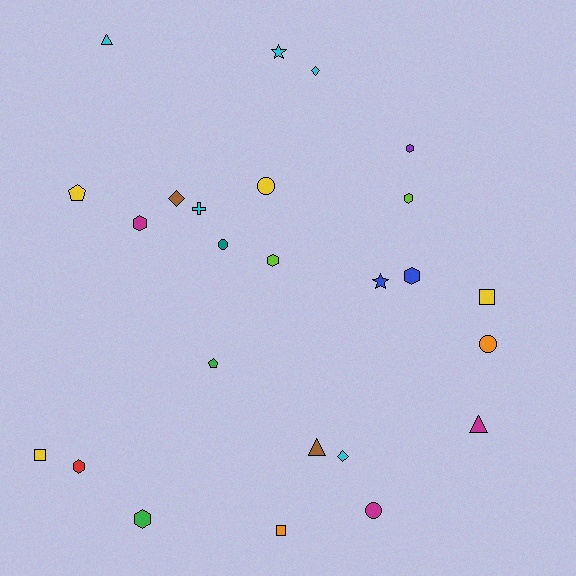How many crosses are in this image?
There is 1 cross.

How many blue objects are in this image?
There are 2 blue objects.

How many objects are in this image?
There are 25 objects.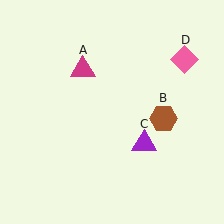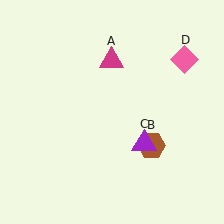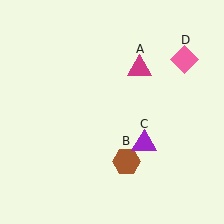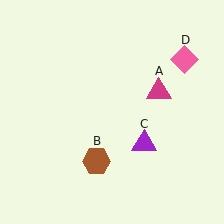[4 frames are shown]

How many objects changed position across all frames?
2 objects changed position: magenta triangle (object A), brown hexagon (object B).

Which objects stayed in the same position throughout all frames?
Purple triangle (object C) and pink diamond (object D) remained stationary.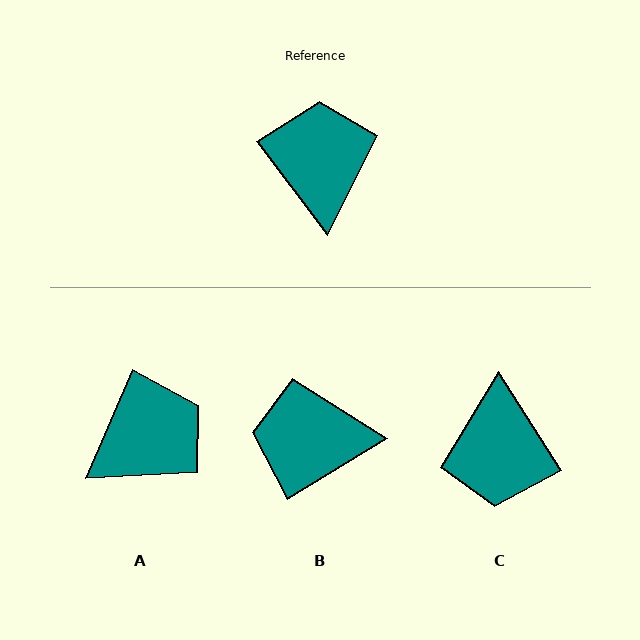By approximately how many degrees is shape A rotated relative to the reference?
Approximately 60 degrees clockwise.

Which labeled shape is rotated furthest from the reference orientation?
C, about 175 degrees away.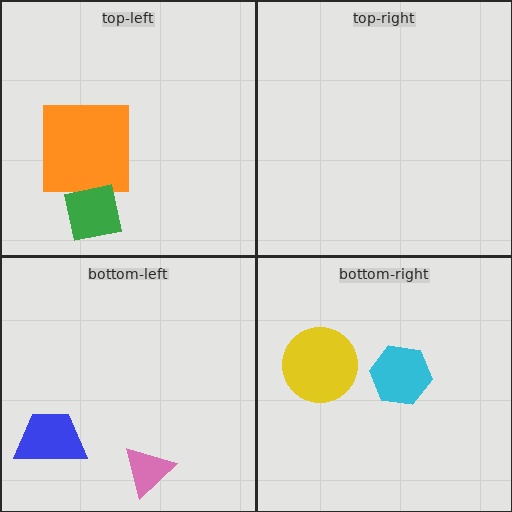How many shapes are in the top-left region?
2.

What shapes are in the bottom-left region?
The pink triangle, the blue trapezoid.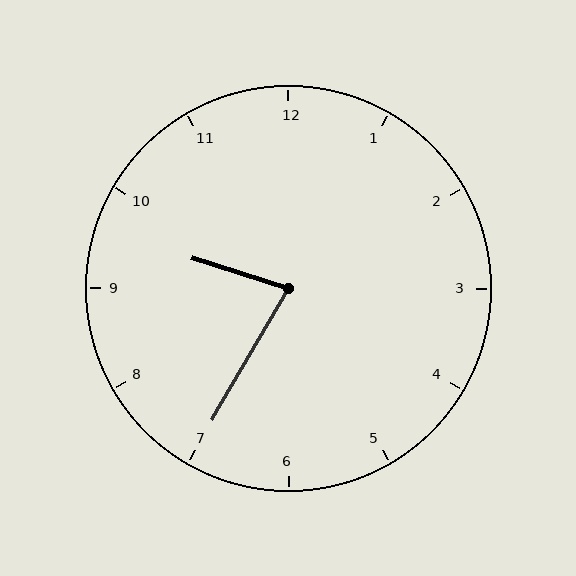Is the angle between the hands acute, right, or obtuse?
It is acute.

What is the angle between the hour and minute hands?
Approximately 78 degrees.